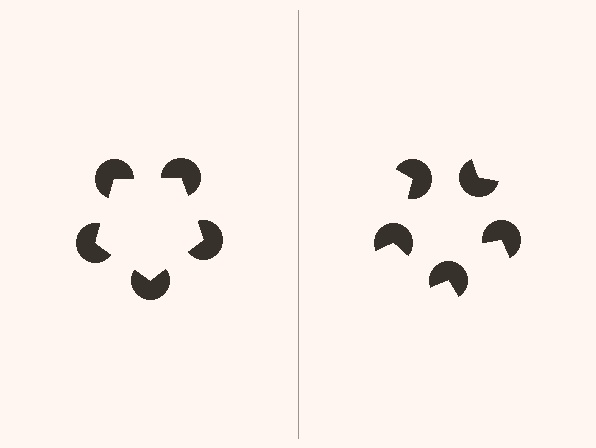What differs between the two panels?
The pac-man discs are positioned identically on both sides; only the wedge orientations differ. On the left they align to a pentagon; on the right they are misaligned.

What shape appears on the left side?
An illusory pentagon.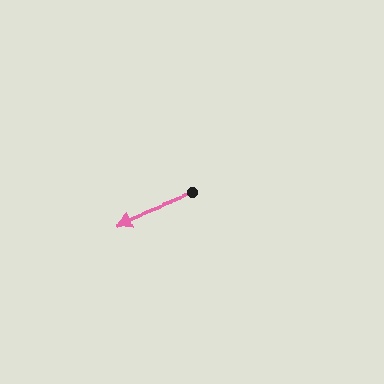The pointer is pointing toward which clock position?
Roughly 8 o'clock.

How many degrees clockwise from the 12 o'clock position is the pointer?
Approximately 249 degrees.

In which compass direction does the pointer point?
West.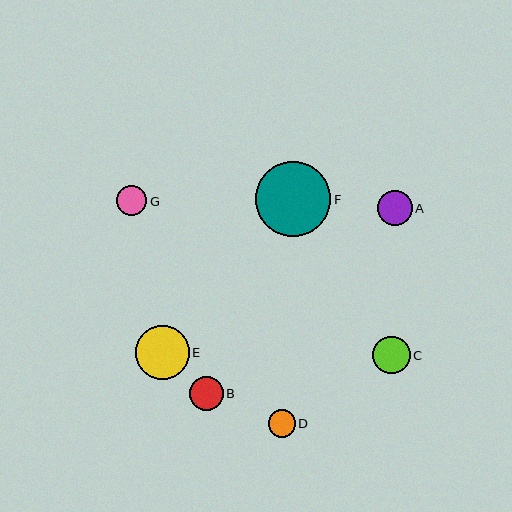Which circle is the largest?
Circle F is the largest with a size of approximately 75 pixels.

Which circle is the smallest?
Circle D is the smallest with a size of approximately 27 pixels.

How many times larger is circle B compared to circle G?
Circle B is approximately 1.1 times the size of circle G.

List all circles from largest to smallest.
From largest to smallest: F, E, C, A, B, G, D.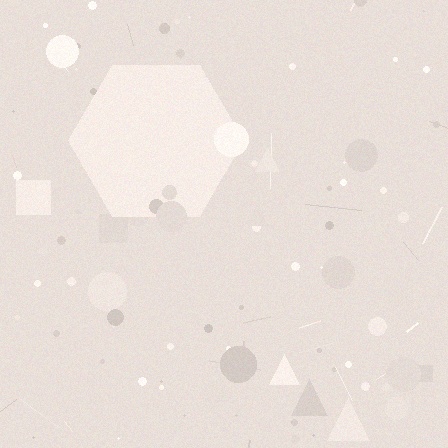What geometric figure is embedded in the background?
A hexagon is embedded in the background.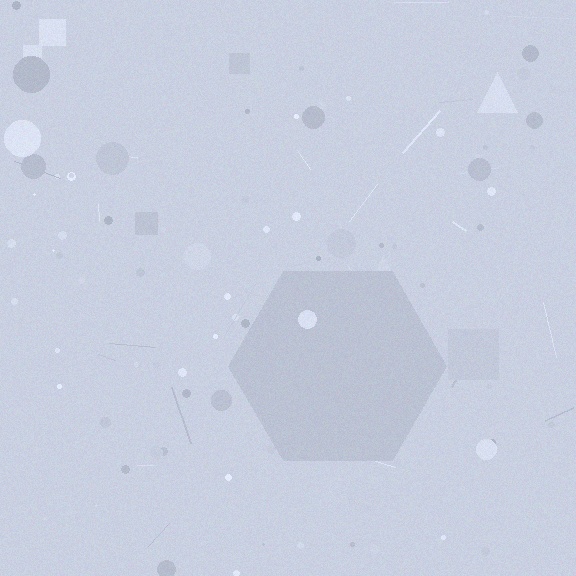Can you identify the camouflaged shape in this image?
The camouflaged shape is a hexagon.